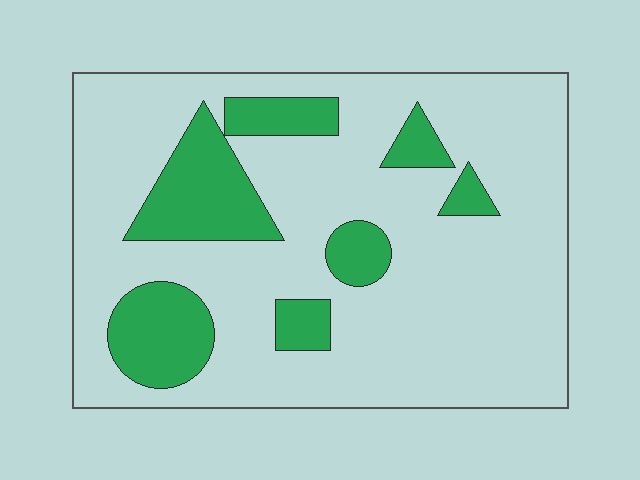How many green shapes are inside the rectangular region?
7.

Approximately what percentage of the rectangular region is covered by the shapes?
Approximately 20%.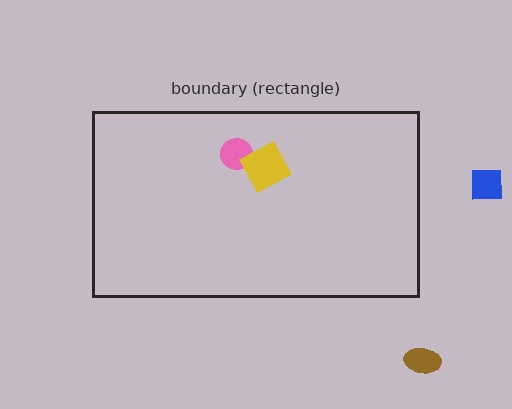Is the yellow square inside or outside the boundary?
Inside.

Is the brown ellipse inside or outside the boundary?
Outside.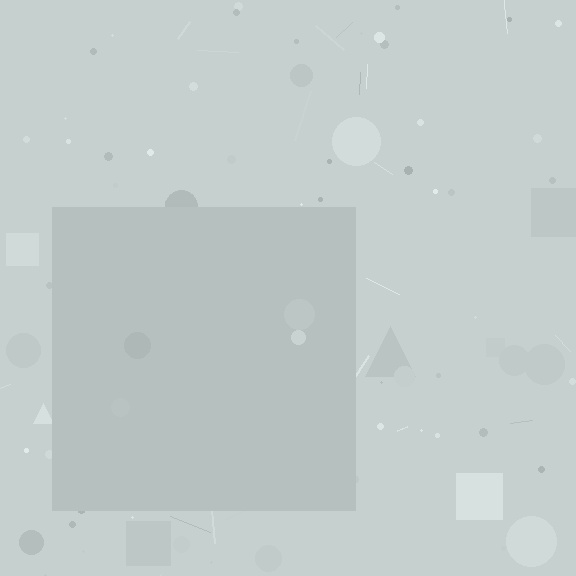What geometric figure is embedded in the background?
A square is embedded in the background.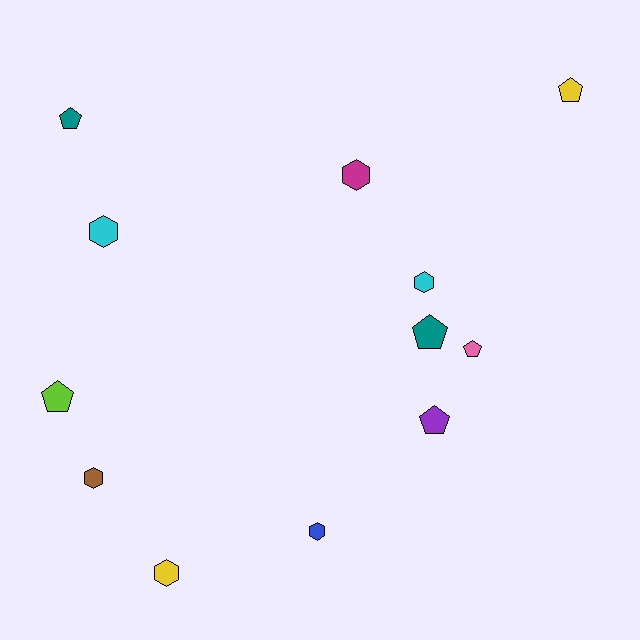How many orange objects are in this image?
There are no orange objects.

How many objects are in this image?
There are 12 objects.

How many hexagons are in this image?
There are 6 hexagons.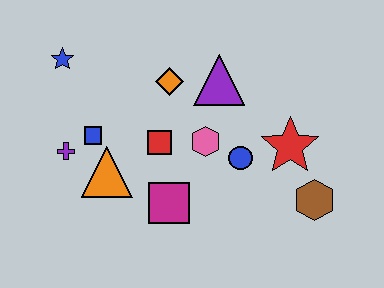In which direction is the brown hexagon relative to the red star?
The brown hexagon is below the red star.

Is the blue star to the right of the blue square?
No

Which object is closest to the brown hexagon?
The red star is closest to the brown hexagon.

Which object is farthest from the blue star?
The brown hexagon is farthest from the blue star.